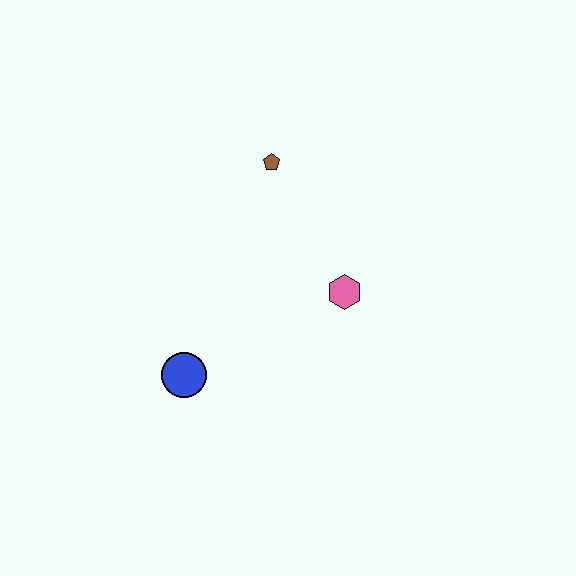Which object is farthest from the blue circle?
The brown pentagon is farthest from the blue circle.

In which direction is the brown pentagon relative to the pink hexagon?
The brown pentagon is above the pink hexagon.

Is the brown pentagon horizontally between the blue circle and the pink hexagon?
Yes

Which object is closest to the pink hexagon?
The brown pentagon is closest to the pink hexagon.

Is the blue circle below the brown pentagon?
Yes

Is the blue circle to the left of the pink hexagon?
Yes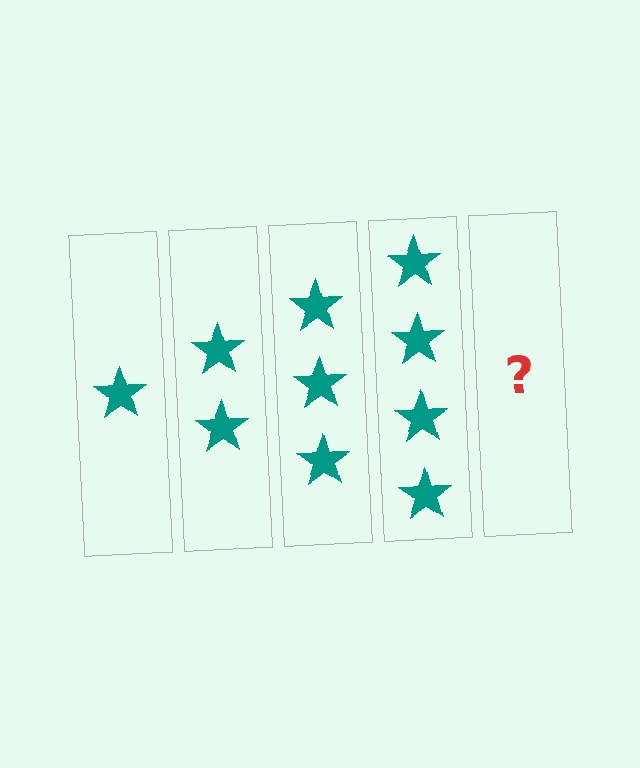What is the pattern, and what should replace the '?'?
The pattern is that each step adds one more star. The '?' should be 5 stars.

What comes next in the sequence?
The next element should be 5 stars.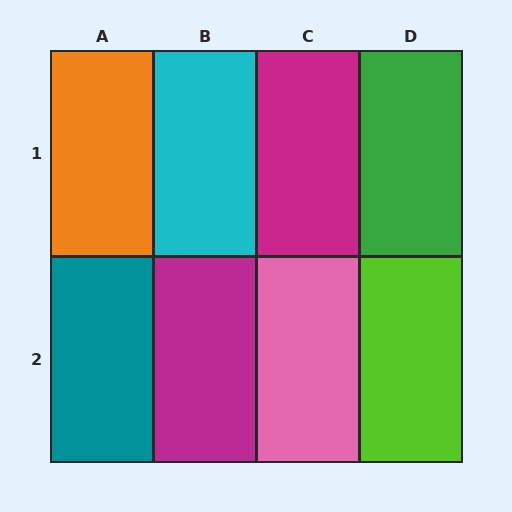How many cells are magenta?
2 cells are magenta.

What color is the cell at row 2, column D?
Lime.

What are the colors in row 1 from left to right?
Orange, cyan, magenta, green.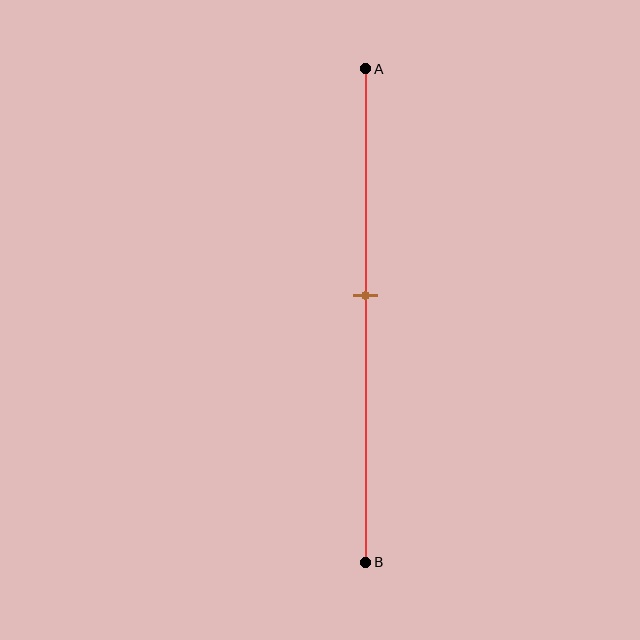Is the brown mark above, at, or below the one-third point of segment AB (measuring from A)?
The brown mark is below the one-third point of segment AB.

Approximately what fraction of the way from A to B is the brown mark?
The brown mark is approximately 45% of the way from A to B.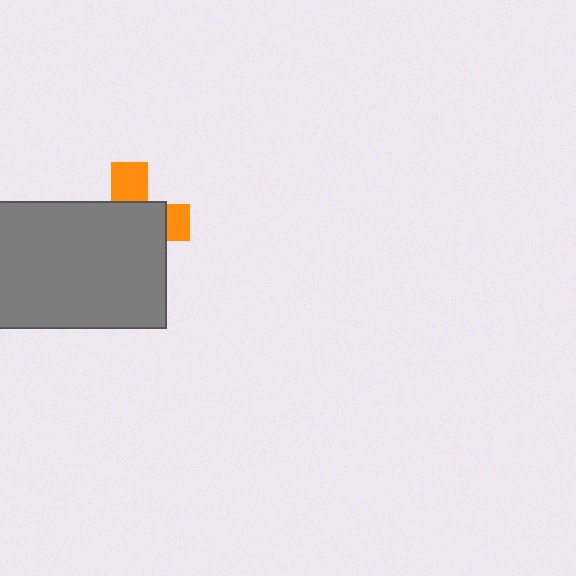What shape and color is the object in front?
The object in front is a gray rectangle.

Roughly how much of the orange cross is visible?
A small part of it is visible (roughly 30%).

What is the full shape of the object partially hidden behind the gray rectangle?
The partially hidden object is an orange cross.